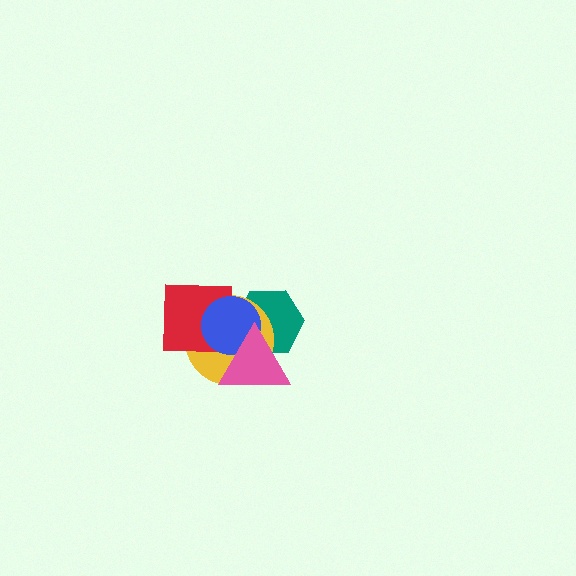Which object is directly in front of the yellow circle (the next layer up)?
The red square is directly in front of the yellow circle.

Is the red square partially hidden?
Yes, it is partially covered by another shape.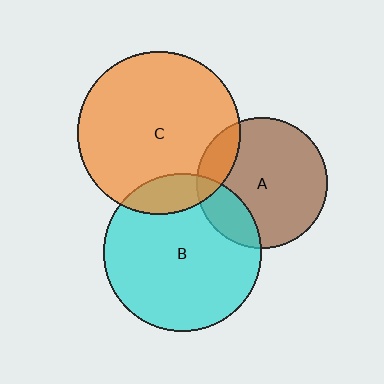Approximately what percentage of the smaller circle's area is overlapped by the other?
Approximately 15%.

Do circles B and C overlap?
Yes.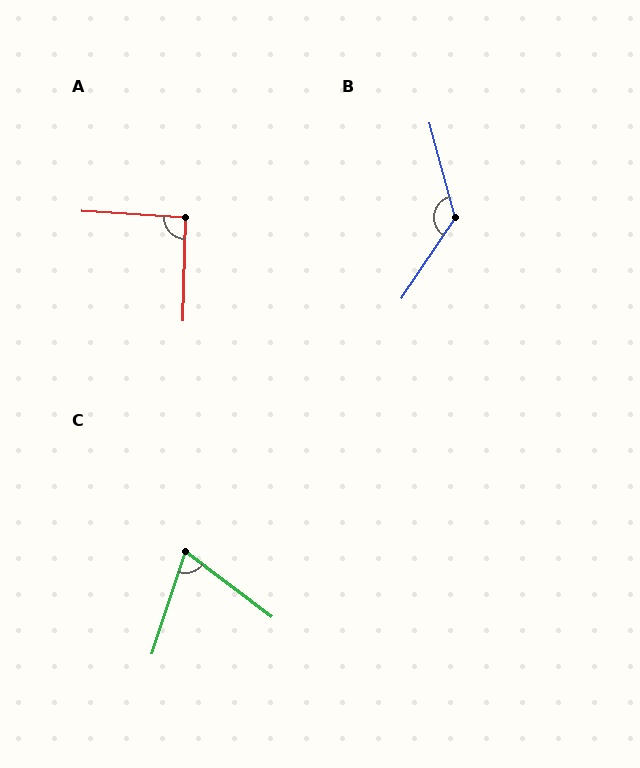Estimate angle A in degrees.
Approximately 92 degrees.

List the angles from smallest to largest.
C (71°), A (92°), B (131°).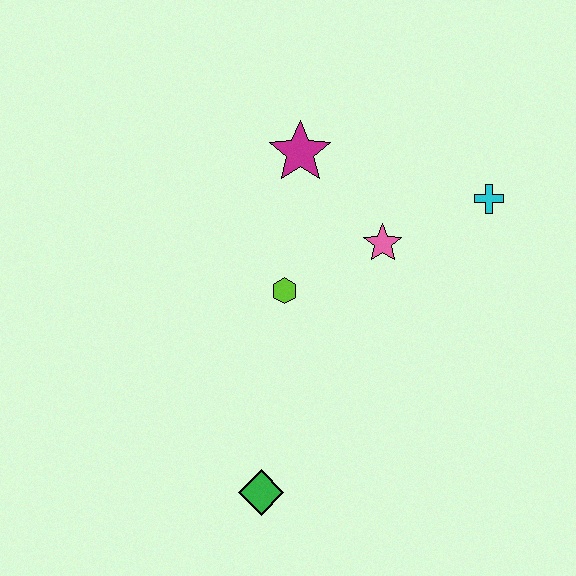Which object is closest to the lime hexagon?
The pink star is closest to the lime hexagon.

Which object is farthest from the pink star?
The green diamond is farthest from the pink star.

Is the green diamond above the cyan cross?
No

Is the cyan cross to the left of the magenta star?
No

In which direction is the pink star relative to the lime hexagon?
The pink star is to the right of the lime hexagon.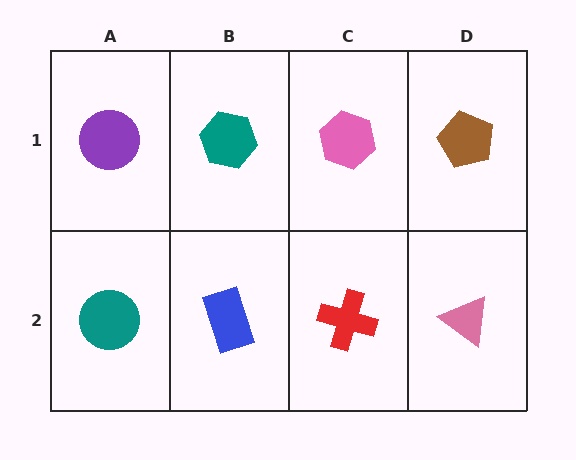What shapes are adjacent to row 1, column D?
A pink triangle (row 2, column D), a pink hexagon (row 1, column C).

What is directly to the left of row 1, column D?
A pink hexagon.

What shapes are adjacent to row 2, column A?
A purple circle (row 1, column A), a blue rectangle (row 2, column B).